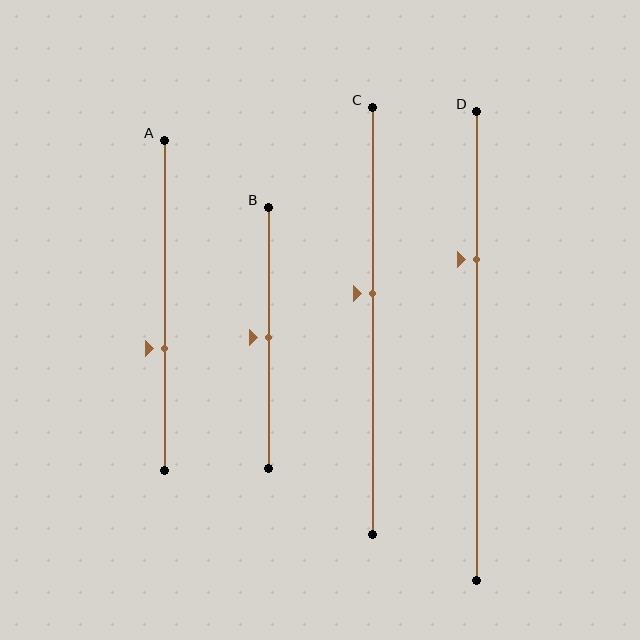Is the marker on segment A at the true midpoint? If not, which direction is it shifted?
No, the marker on segment A is shifted downward by about 13% of the segment length.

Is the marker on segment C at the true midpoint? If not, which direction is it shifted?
No, the marker on segment C is shifted upward by about 6% of the segment length.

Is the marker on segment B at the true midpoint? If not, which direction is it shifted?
Yes, the marker on segment B is at the true midpoint.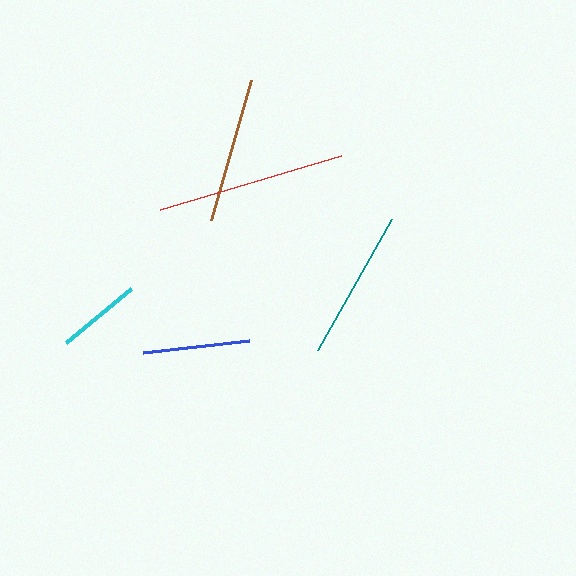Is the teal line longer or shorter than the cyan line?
The teal line is longer than the cyan line.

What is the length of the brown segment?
The brown segment is approximately 146 pixels long.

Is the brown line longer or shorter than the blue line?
The brown line is longer than the blue line.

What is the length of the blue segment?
The blue segment is approximately 106 pixels long.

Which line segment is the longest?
The red line is the longest at approximately 189 pixels.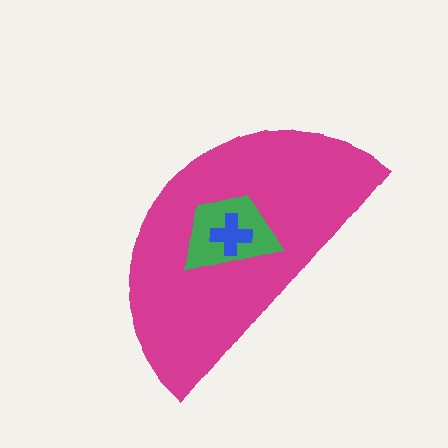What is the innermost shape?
The blue cross.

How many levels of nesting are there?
3.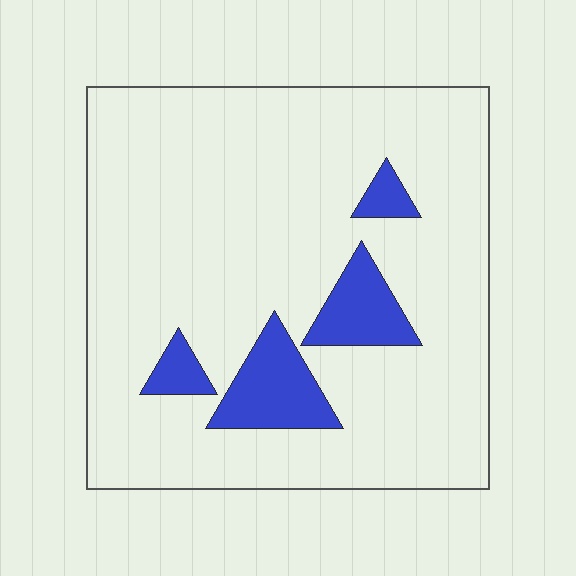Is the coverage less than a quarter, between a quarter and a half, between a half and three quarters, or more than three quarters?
Less than a quarter.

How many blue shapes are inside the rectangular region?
4.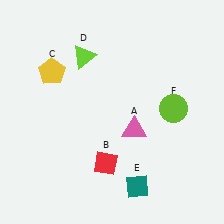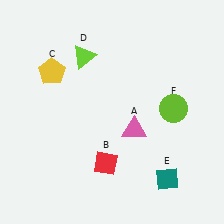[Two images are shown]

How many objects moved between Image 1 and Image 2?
1 object moved between the two images.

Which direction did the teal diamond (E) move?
The teal diamond (E) moved right.